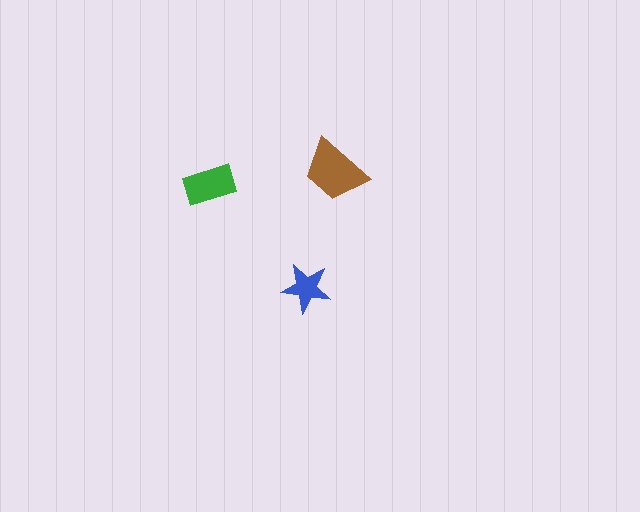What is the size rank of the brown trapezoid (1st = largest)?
1st.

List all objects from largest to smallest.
The brown trapezoid, the green rectangle, the blue star.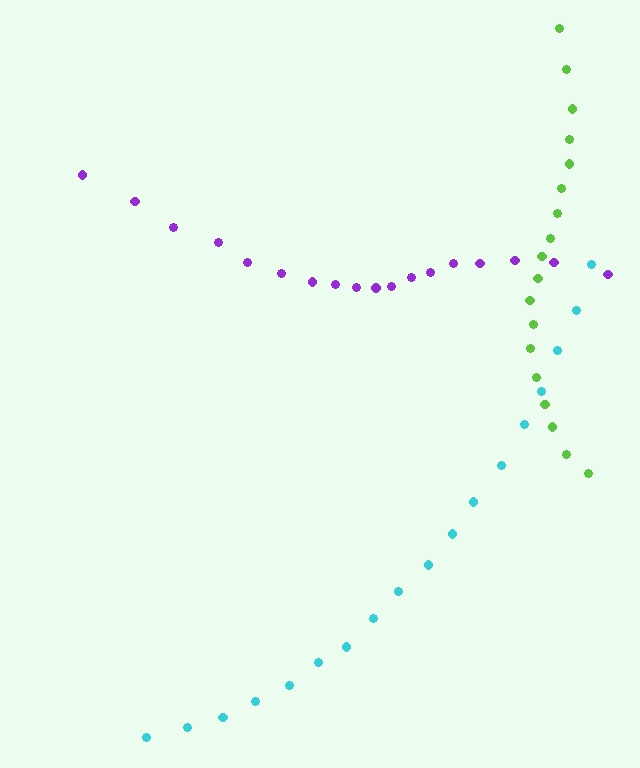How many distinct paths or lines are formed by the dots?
There are 3 distinct paths.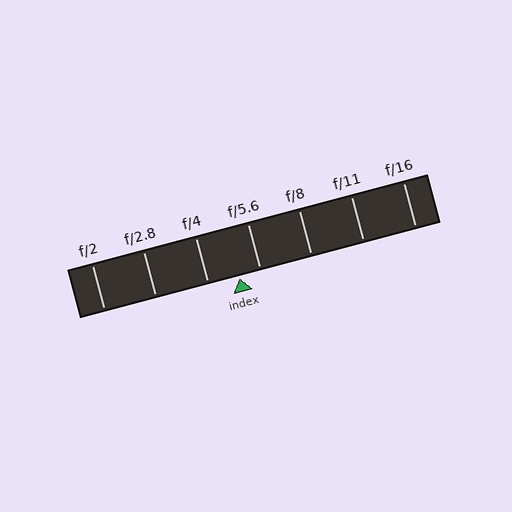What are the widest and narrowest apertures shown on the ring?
The widest aperture shown is f/2 and the narrowest is f/16.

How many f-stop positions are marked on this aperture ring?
There are 7 f-stop positions marked.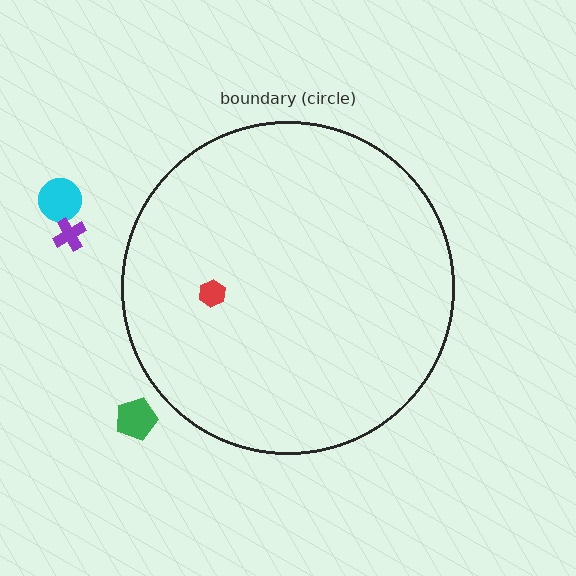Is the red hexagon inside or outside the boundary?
Inside.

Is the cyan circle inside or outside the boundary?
Outside.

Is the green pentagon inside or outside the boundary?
Outside.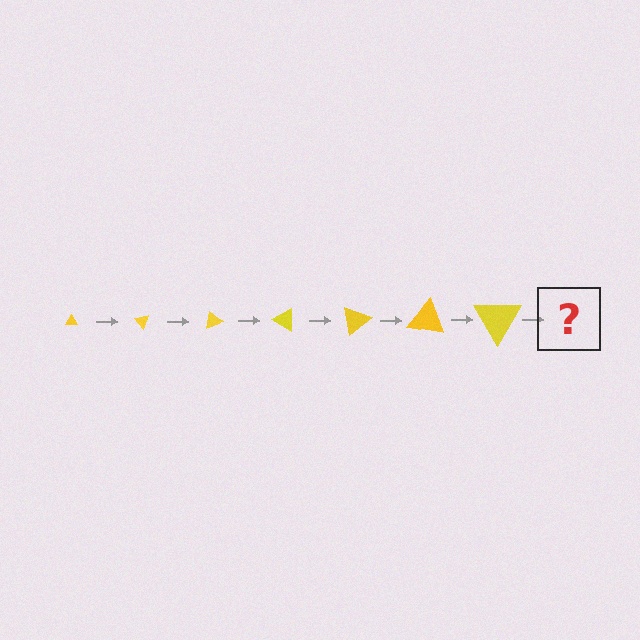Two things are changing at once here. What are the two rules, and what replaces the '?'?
The two rules are that the triangle grows larger each step and it rotates 50 degrees each step. The '?' should be a triangle, larger than the previous one and rotated 350 degrees from the start.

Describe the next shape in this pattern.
It should be a triangle, larger than the previous one and rotated 350 degrees from the start.